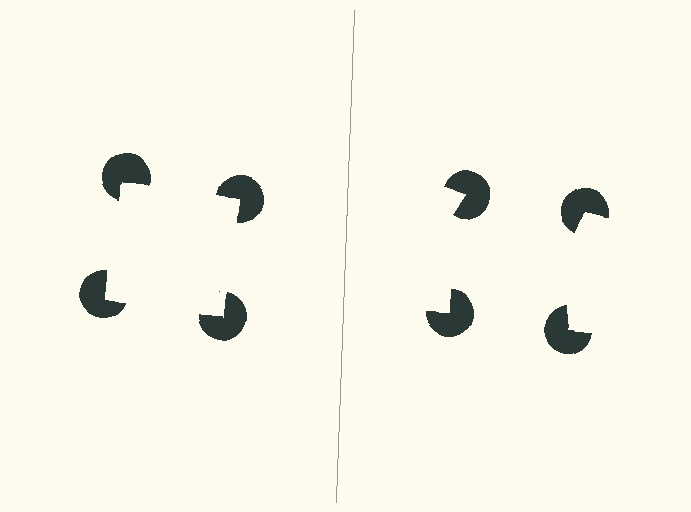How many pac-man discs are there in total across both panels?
8 — 4 on each side.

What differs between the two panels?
The pac-man discs are positioned identically on both sides; only the wedge orientations differ. On the left they align to a square; on the right they are misaligned.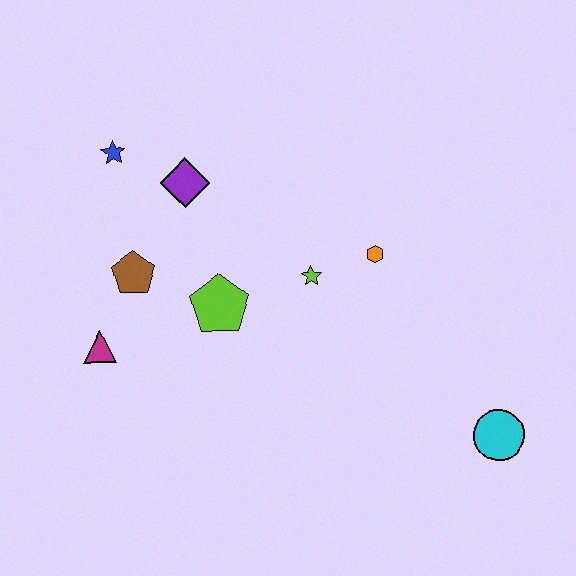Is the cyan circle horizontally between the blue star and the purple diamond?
No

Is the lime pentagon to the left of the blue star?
No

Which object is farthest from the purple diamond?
The cyan circle is farthest from the purple diamond.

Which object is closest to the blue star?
The purple diamond is closest to the blue star.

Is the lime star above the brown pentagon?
No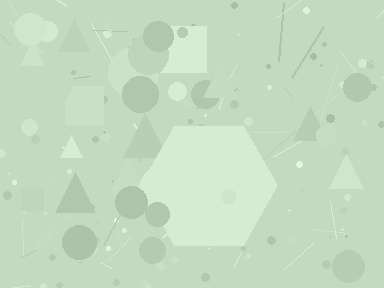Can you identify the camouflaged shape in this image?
The camouflaged shape is a hexagon.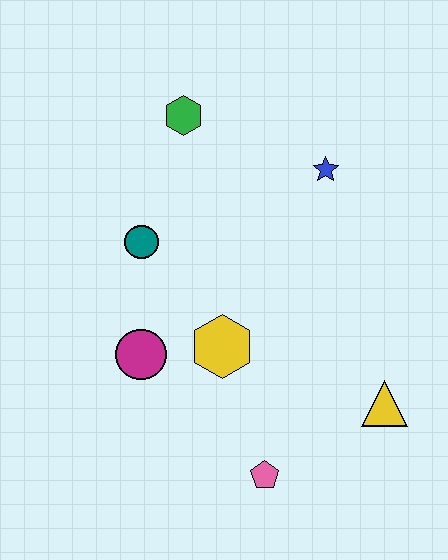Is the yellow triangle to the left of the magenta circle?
No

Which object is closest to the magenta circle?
The yellow hexagon is closest to the magenta circle.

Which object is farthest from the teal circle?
The yellow triangle is farthest from the teal circle.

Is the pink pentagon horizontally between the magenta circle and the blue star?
Yes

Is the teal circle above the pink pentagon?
Yes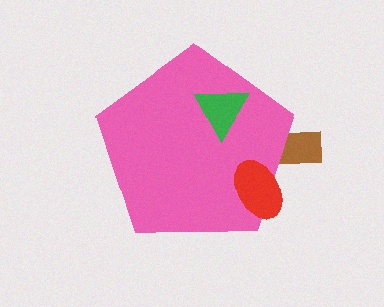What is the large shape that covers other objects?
A pink pentagon.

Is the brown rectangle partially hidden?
Yes, the brown rectangle is partially hidden behind the pink pentagon.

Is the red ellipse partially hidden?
No, the red ellipse is fully visible.